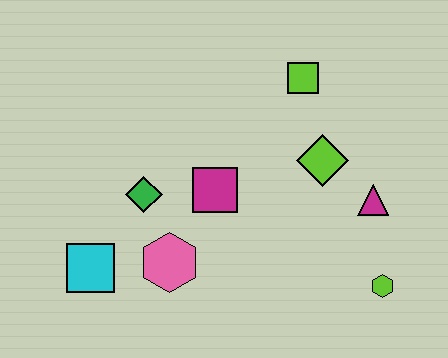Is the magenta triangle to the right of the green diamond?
Yes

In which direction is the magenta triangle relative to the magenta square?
The magenta triangle is to the right of the magenta square.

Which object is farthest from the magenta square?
The lime hexagon is farthest from the magenta square.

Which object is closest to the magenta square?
The green diamond is closest to the magenta square.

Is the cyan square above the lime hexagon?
Yes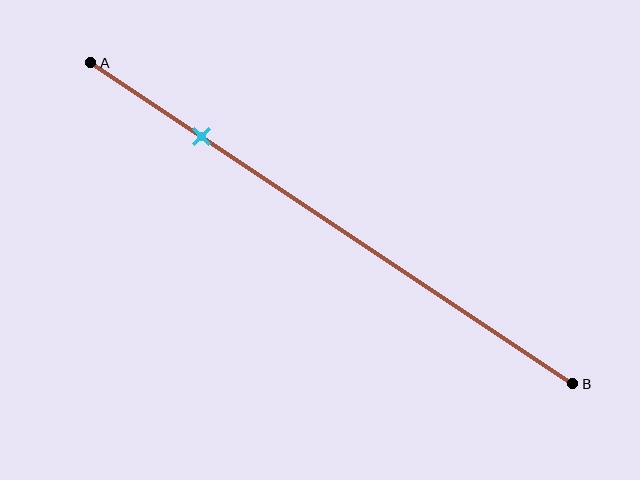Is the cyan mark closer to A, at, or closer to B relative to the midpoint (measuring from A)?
The cyan mark is closer to point A than the midpoint of segment AB.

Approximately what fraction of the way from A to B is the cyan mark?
The cyan mark is approximately 25% of the way from A to B.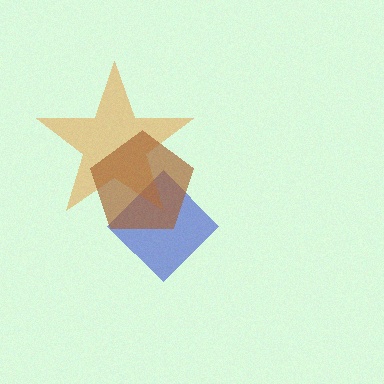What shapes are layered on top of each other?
The layered shapes are: a blue diamond, an orange star, a brown pentagon.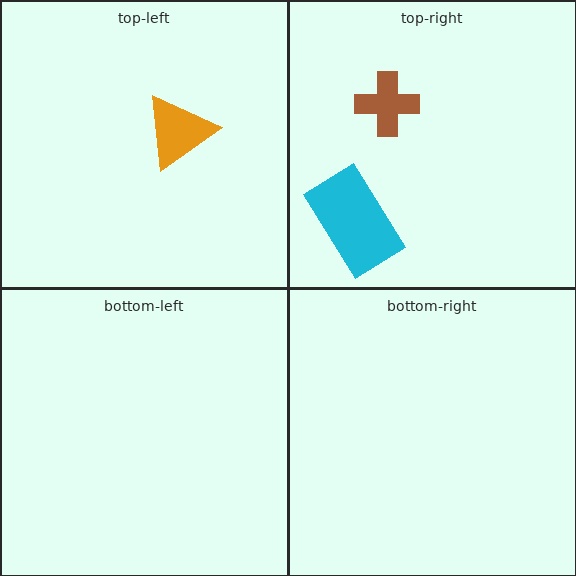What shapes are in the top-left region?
The orange triangle.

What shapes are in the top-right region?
The cyan rectangle, the brown cross.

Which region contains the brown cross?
The top-right region.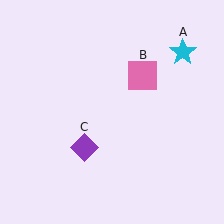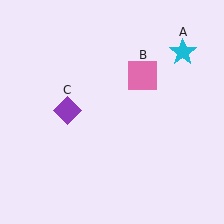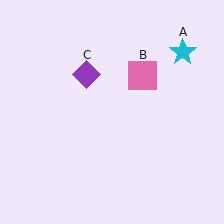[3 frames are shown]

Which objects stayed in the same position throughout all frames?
Cyan star (object A) and pink square (object B) remained stationary.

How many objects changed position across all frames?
1 object changed position: purple diamond (object C).